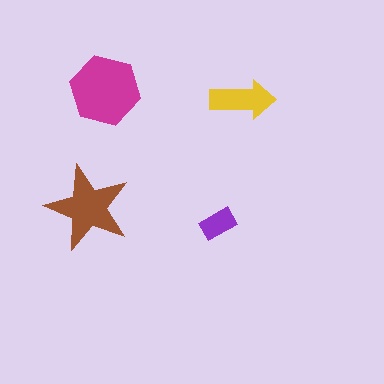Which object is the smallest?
The purple rectangle.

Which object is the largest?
The magenta hexagon.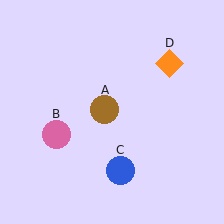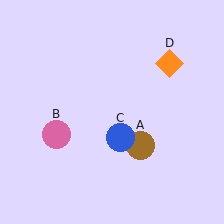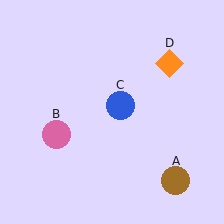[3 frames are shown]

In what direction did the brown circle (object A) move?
The brown circle (object A) moved down and to the right.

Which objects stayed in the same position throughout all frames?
Pink circle (object B) and orange diamond (object D) remained stationary.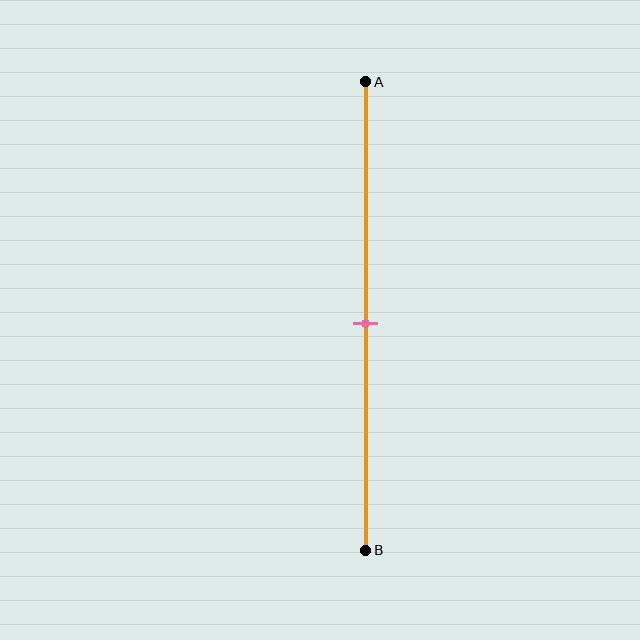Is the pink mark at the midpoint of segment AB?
Yes, the mark is approximately at the midpoint.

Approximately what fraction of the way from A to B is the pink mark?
The pink mark is approximately 50% of the way from A to B.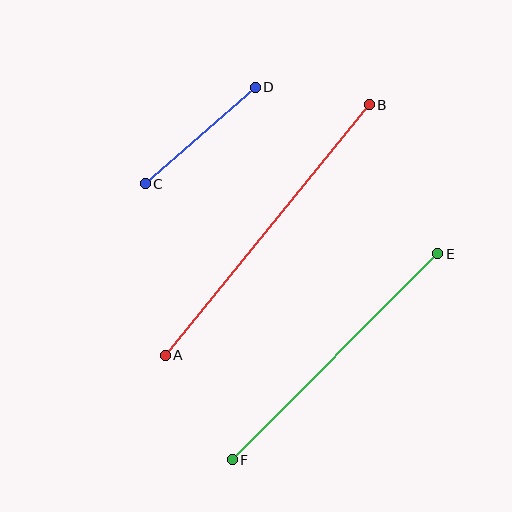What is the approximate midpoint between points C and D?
The midpoint is at approximately (200, 135) pixels.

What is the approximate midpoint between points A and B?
The midpoint is at approximately (267, 230) pixels.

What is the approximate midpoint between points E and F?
The midpoint is at approximately (335, 357) pixels.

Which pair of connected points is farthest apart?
Points A and B are farthest apart.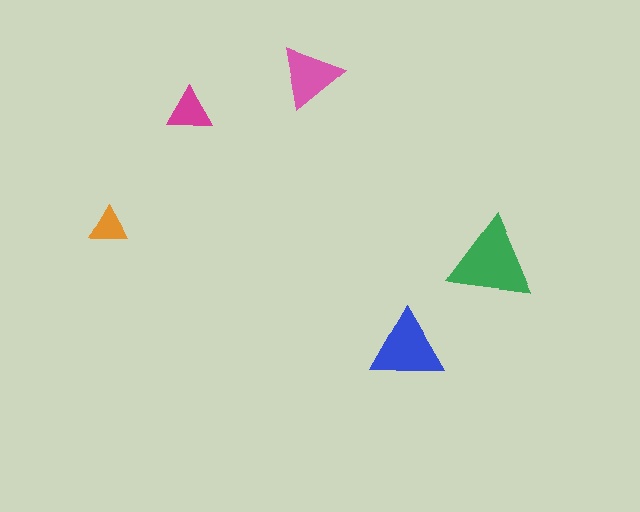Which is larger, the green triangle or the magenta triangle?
The green one.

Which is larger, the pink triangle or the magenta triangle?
The pink one.